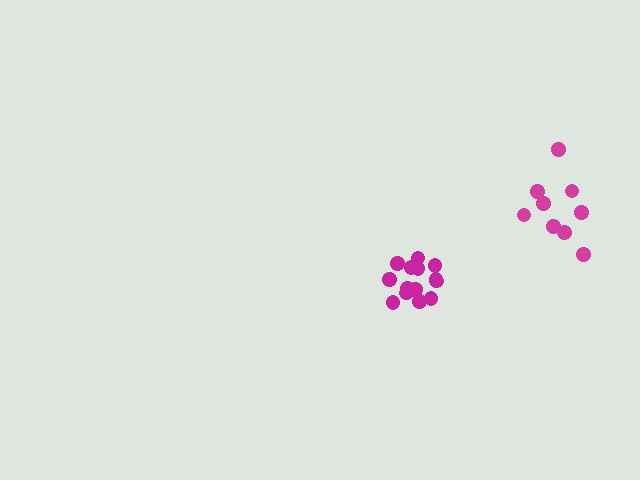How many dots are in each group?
Group 1: 14 dots, Group 2: 9 dots (23 total).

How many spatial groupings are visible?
There are 2 spatial groupings.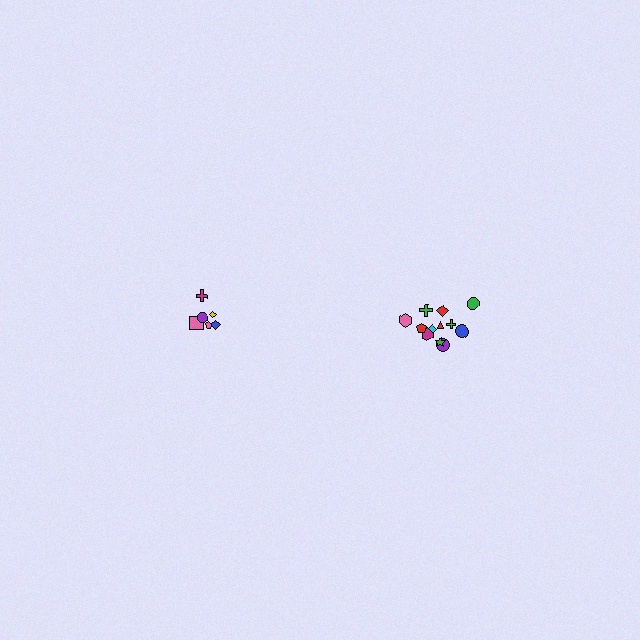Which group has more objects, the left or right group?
The right group.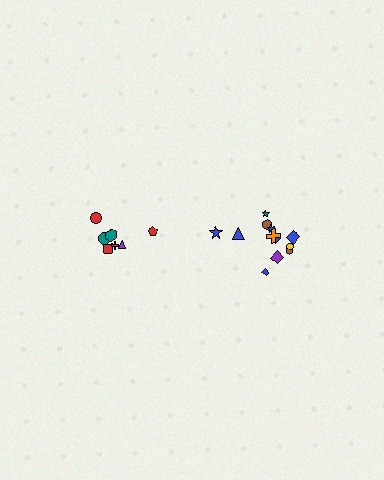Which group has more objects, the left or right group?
The right group.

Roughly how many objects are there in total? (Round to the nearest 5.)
Roughly 20 objects in total.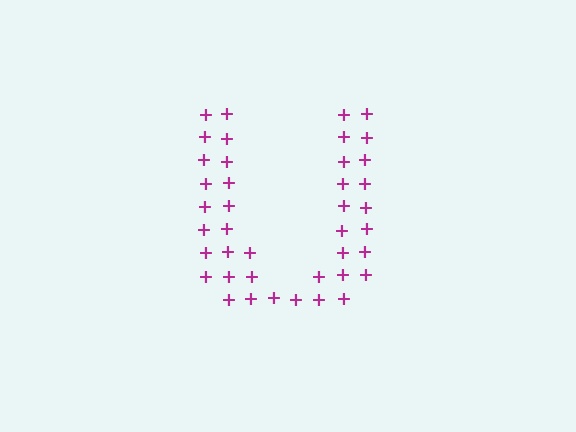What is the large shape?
The large shape is the letter U.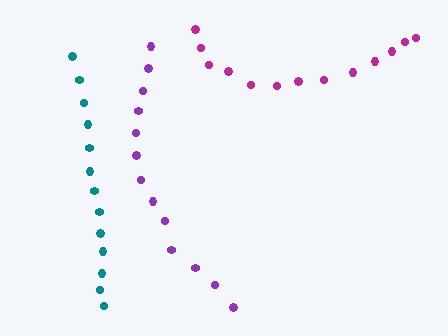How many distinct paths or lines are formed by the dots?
There are 3 distinct paths.